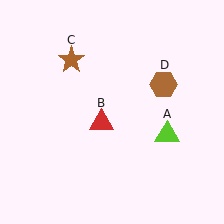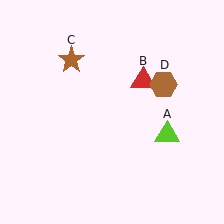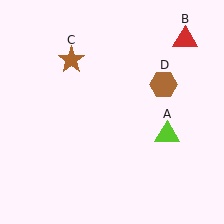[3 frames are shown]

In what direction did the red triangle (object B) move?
The red triangle (object B) moved up and to the right.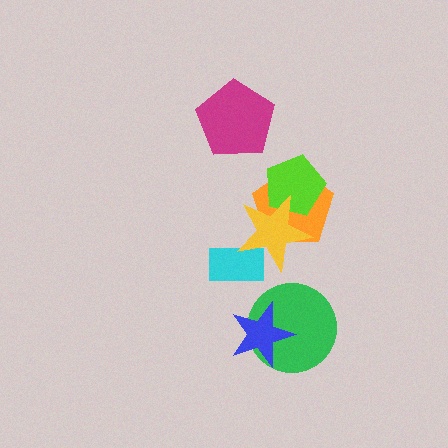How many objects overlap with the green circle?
1 object overlaps with the green circle.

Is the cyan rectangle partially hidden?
Yes, it is partially covered by another shape.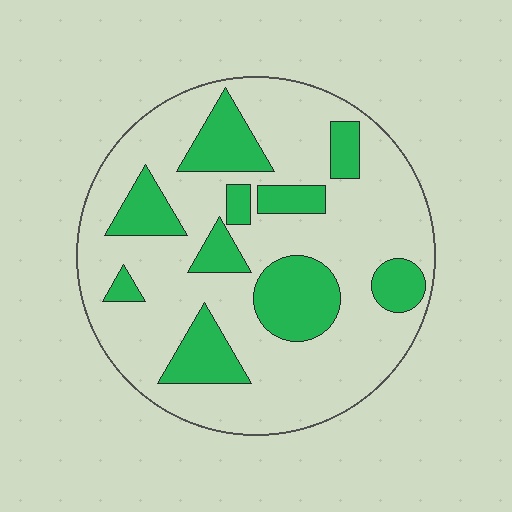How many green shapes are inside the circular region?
10.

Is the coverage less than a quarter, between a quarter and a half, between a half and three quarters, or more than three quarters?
Between a quarter and a half.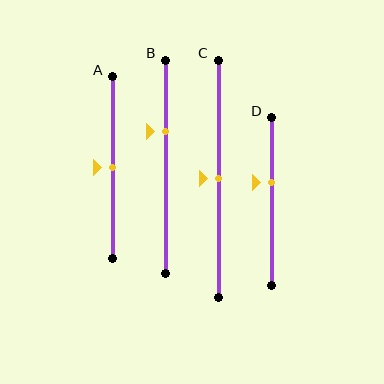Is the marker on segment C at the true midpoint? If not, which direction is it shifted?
Yes, the marker on segment C is at the true midpoint.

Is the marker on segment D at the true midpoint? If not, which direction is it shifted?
No, the marker on segment D is shifted upward by about 11% of the segment length.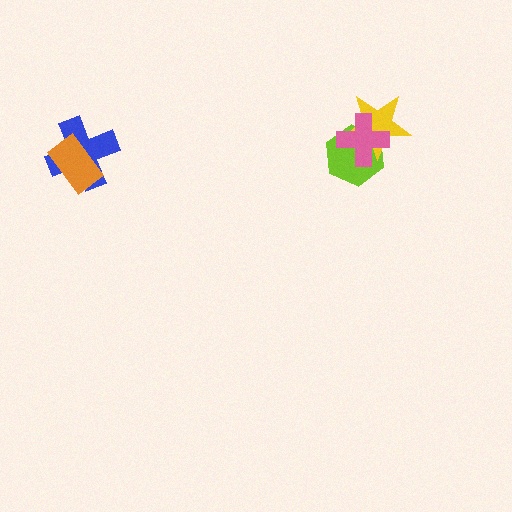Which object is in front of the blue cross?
The orange rectangle is in front of the blue cross.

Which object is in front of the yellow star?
The pink cross is in front of the yellow star.